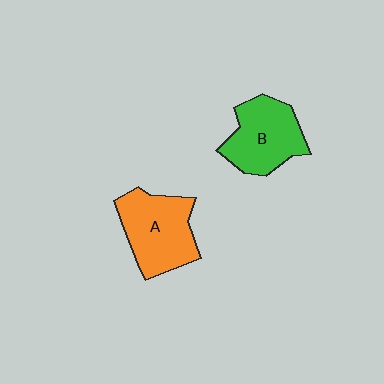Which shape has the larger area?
Shape A (orange).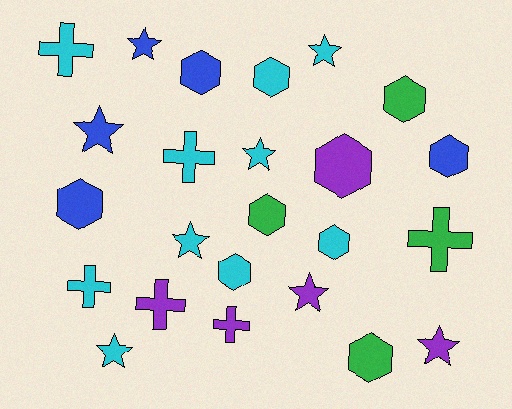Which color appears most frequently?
Cyan, with 10 objects.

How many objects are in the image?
There are 24 objects.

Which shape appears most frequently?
Hexagon, with 10 objects.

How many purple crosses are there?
There are 2 purple crosses.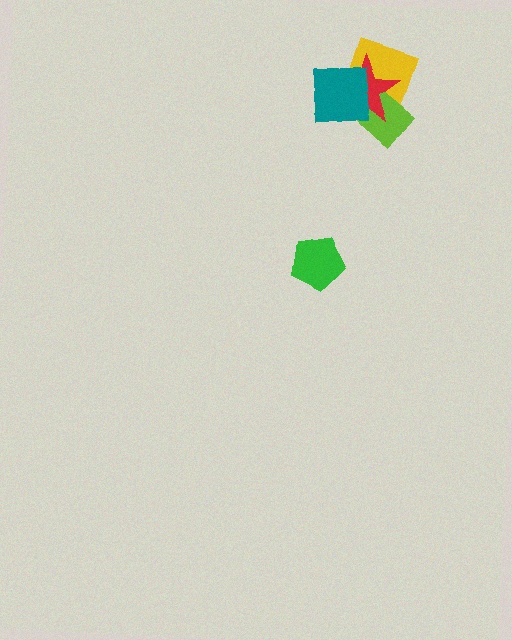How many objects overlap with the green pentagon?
0 objects overlap with the green pentagon.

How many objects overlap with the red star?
3 objects overlap with the red star.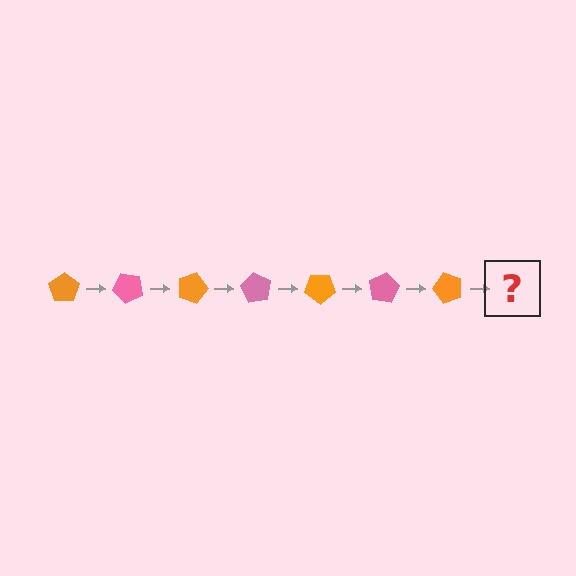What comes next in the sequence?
The next element should be a pink pentagon, rotated 315 degrees from the start.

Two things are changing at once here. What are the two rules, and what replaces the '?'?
The two rules are that it rotates 45 degrees each step and the color cycles through orange and pink. The '?' should be a pink pentagon, rotated 315 degrees from the start.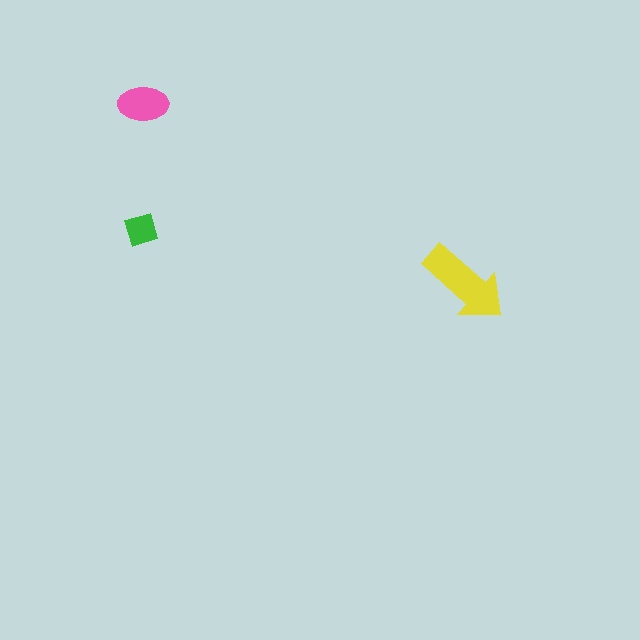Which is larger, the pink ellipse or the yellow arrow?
The yellow arrow.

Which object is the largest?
The yellow arrow.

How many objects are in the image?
There are 3 objects in the image.